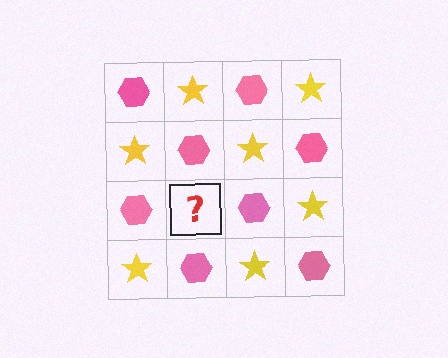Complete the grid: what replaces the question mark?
The question mark should be replaced with a yellow star.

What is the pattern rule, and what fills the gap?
The rule is that it alternates pink hexagon and yellow star in a checkerboard pattern. The gap should be filled with a yellow star.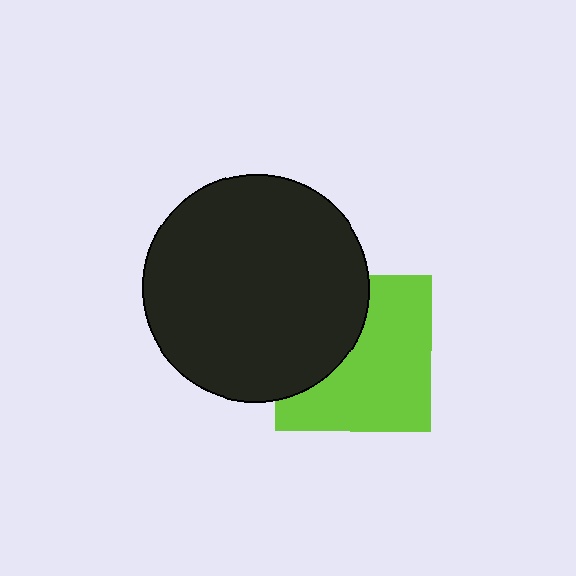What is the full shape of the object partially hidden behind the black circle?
The partially hidden object is a lime square.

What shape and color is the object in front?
The object in front is a black circle.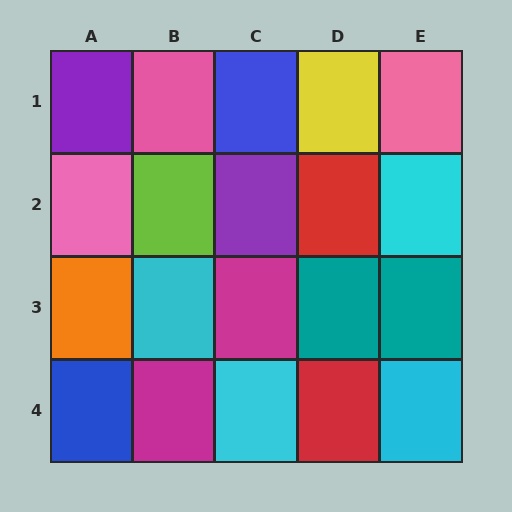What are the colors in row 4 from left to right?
Blue, magenta, cyan, red, cyan.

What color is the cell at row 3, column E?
Teal.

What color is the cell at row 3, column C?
Magenta.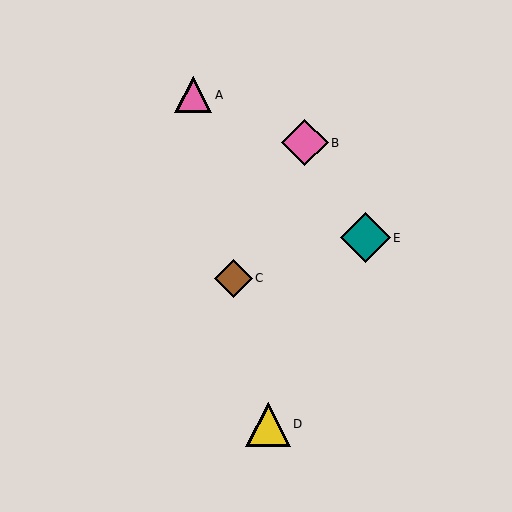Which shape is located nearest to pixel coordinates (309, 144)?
The pink diamond (labeled B) at (305, 143) is nearest to that location.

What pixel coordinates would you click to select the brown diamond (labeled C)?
Click at (233, 278) to select the brown diamond C.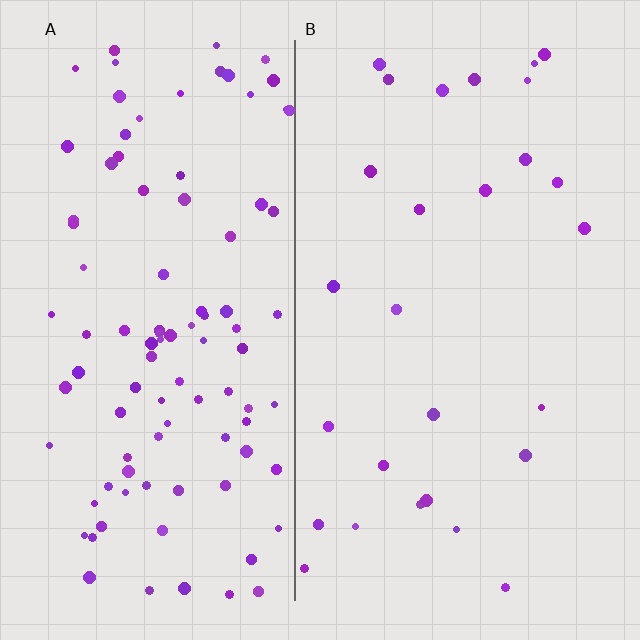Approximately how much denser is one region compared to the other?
Approximately 3.6× — region A over region B.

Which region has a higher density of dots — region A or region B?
A (the left).